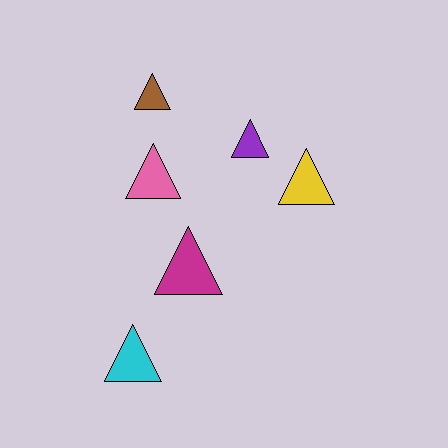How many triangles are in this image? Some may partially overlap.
There are 6 triangles.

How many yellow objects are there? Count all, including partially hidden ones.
There is 1 yellow object.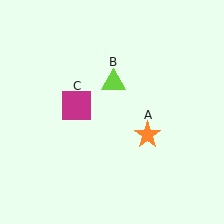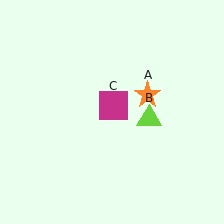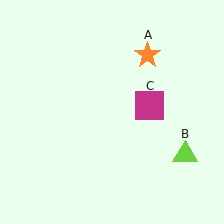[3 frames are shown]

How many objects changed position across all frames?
3 objects changed position: orange star (object A), lime triangle (object B), magenta square (object C).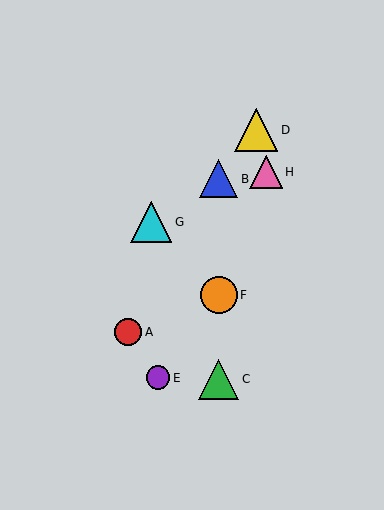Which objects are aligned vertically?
Objects B, C, F are aligned vertically.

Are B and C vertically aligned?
Yes, both are at x≈219.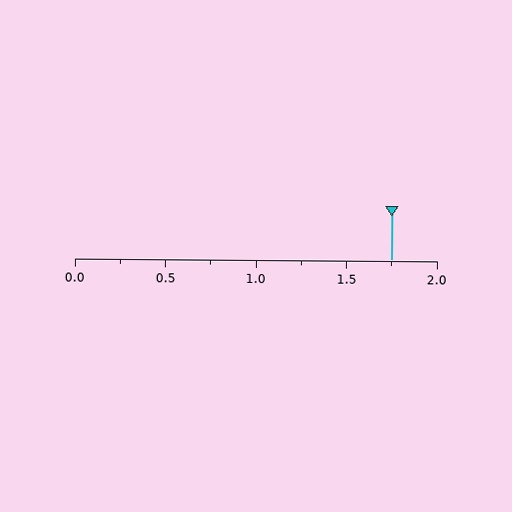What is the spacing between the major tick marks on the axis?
The major ticks are spaced 0.5 apart.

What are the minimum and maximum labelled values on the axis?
The axis runs from 0.0 to 2.0.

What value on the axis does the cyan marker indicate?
The marker indicates approximately 1.75.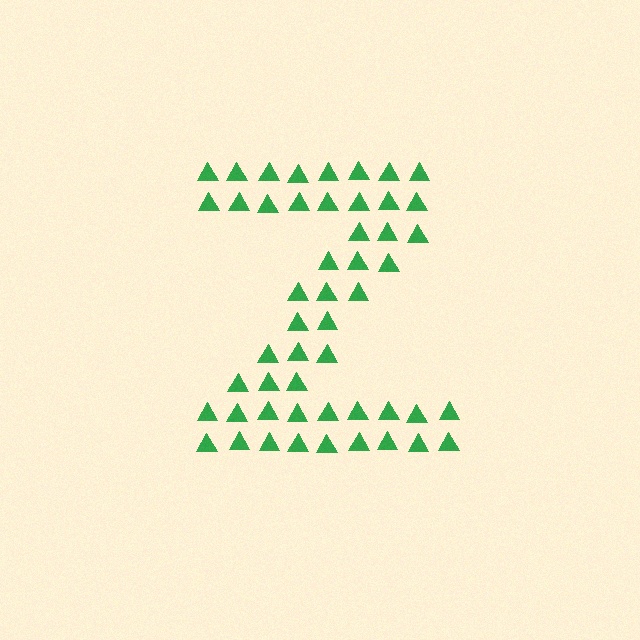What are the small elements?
The small elements are triangles.